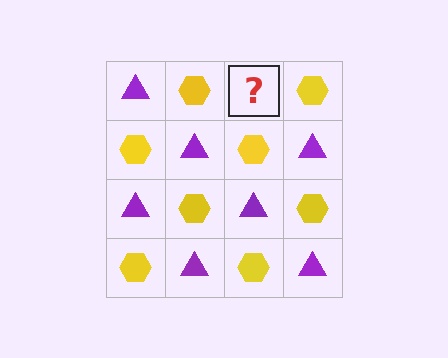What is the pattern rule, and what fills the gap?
The rule is that it alternates purple triangle and yellow hexagon in a checkerboard pattern. The gap should be filled with a purple triangle.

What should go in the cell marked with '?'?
The missing cell should contain a purple triangle.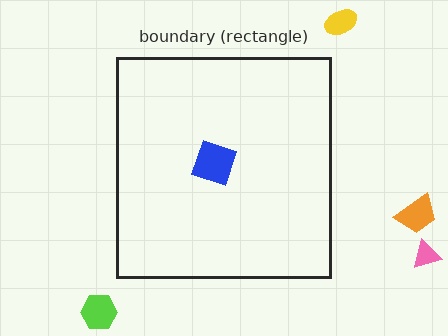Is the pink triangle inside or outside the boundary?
Outside.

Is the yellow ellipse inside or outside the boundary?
Outside.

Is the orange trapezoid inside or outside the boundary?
Outside.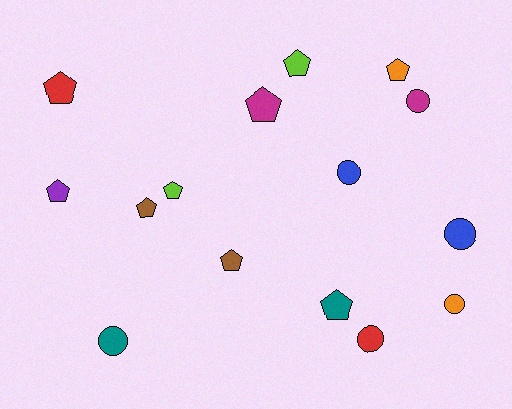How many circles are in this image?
There are 6 circles.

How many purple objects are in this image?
There is 1 purple object.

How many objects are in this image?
There are 15 objects.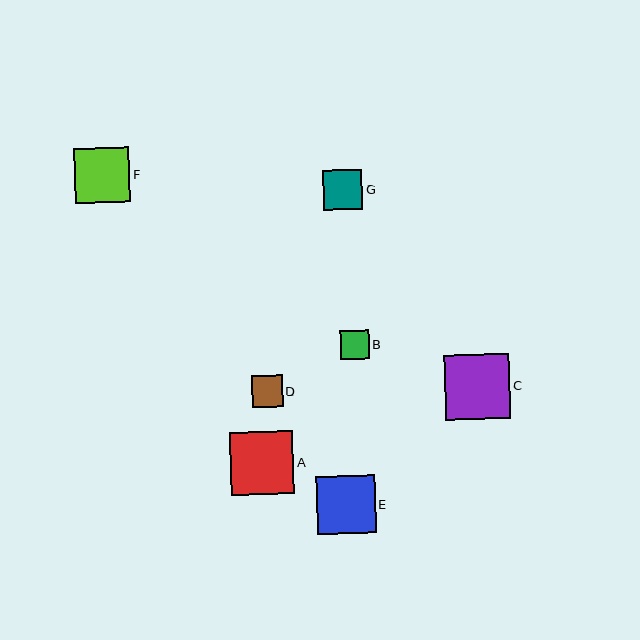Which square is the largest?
Square C is the largest with a size of approximately 65 pixels.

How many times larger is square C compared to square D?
Square C is approximately 2.1 times the size of square D.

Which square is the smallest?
Square B is the smallest with a size of approximately 29 pixels.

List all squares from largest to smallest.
From largest to smallest: C, A, E, F, G, D, B.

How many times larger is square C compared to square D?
Square C is approximately 2.1 times the size of square D.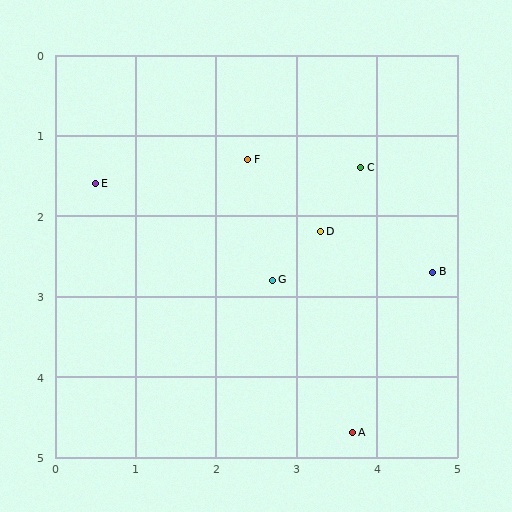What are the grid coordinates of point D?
Point D is at approximately (3.3, 2.2).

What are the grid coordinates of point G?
Point G is at approximately (2.7, 2.8).